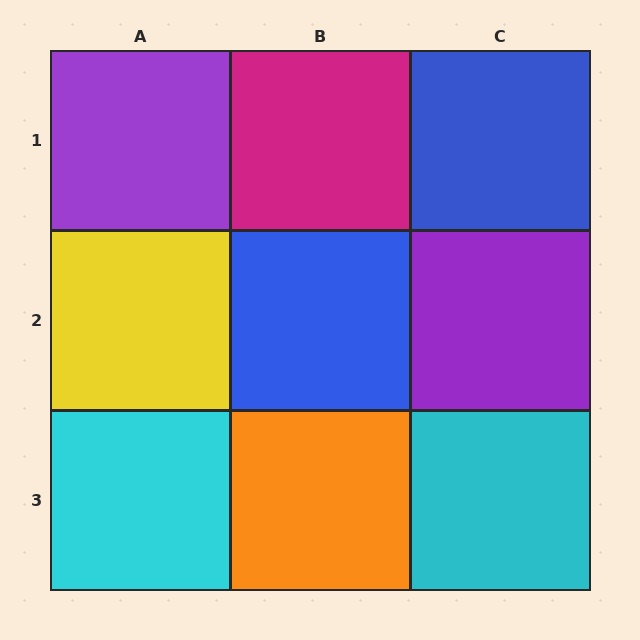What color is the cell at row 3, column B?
Orange.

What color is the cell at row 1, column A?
Purple.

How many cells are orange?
1 cell is orange.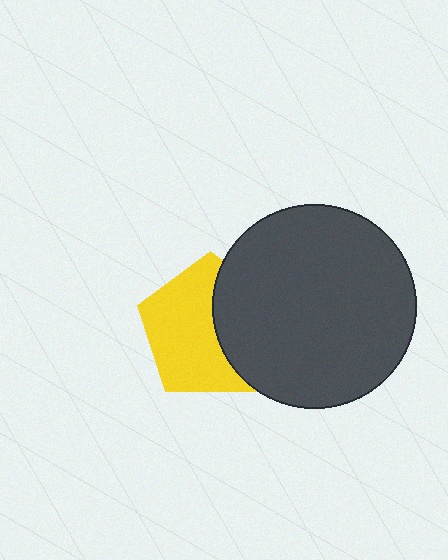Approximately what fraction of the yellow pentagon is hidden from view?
Roughly 39% of the yellow pentagon is hidden behind the dark gray circle.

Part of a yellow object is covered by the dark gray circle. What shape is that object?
It is a pentagon.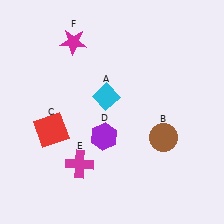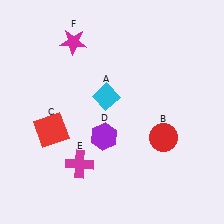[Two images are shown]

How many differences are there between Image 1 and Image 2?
There is 1 difference between the two images.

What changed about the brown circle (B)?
In Image 1, B is brown. In Image 2, it changed to red.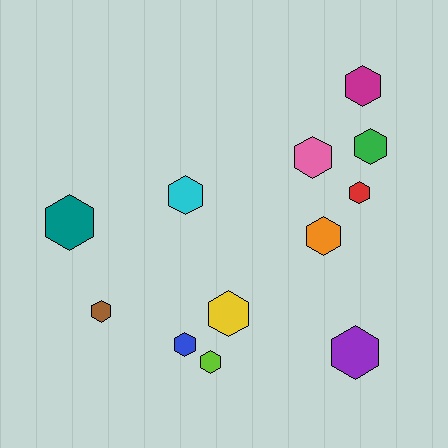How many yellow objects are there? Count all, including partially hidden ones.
There is 1 yellow object.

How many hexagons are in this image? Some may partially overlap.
There are 12 hexagons.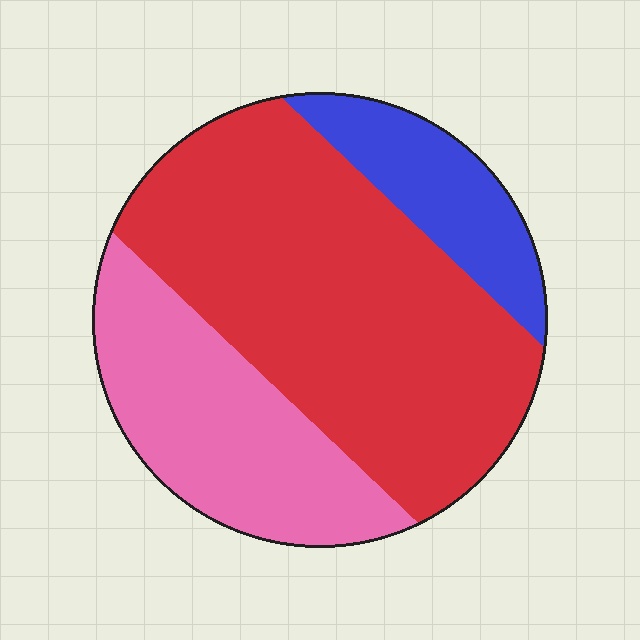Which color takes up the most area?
Red, at roughly 55%.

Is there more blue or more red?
Red.